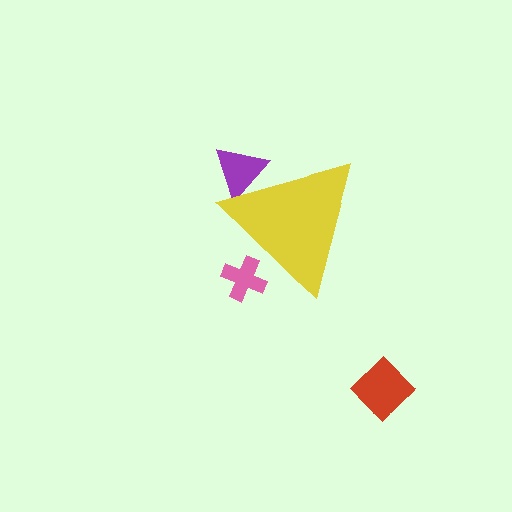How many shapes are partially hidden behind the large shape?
2 shapes are partially hidden.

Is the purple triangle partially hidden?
Yes, the purple triangle is partially hidden behind the yellow triangle.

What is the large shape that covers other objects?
A yellow triangle.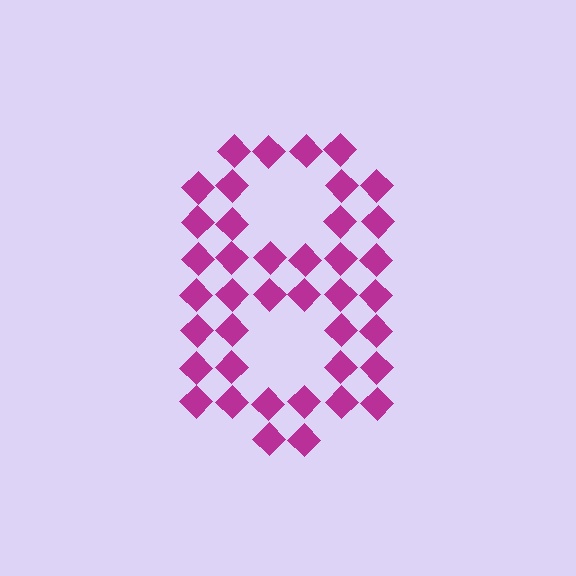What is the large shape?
The large shape is the digit 8.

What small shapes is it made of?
It is made of small diamonds.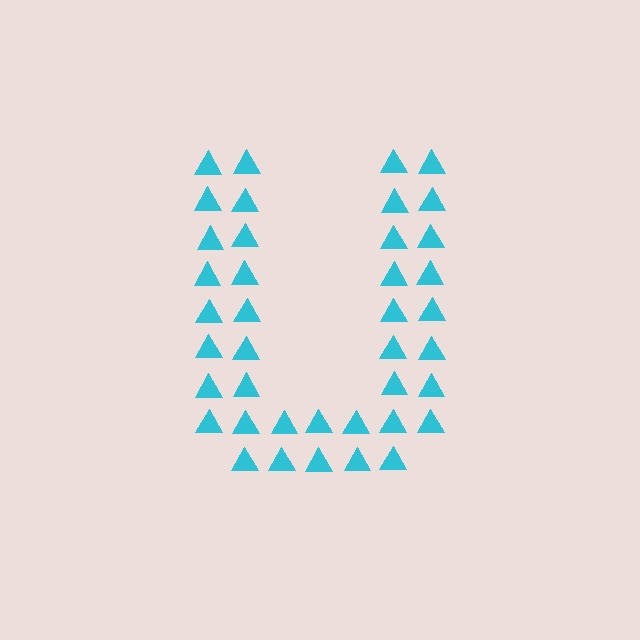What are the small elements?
The small elements are triangles.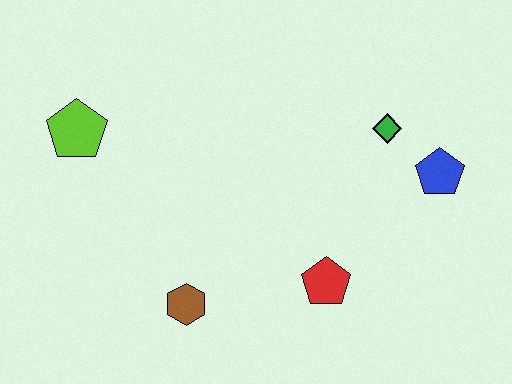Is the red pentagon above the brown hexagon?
Yes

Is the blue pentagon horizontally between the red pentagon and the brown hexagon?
No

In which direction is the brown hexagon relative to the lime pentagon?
The brown hexagon is below the lime pentagon.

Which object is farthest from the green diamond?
The lime pentagon is farthest from the green diamond.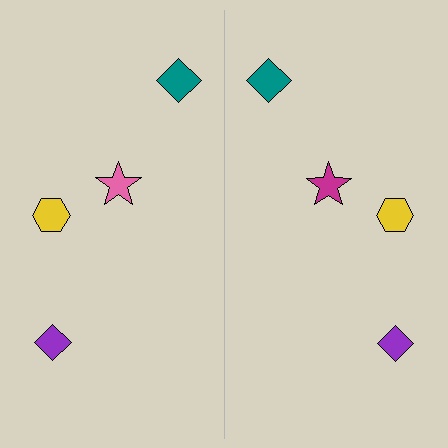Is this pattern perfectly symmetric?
No, the pattern is not perfectly symmetric. The magenta star on the right side breaks the symmetry — its mirror counterpart is pink.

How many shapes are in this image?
There are 8 shapes in this image.